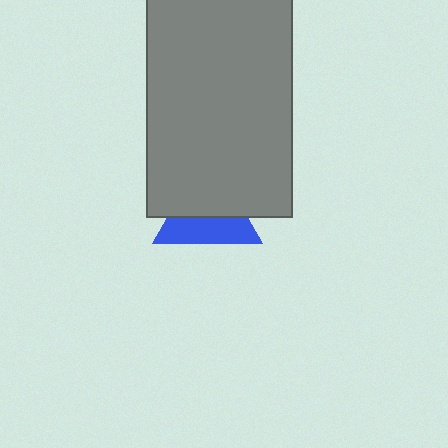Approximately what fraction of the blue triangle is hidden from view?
Roughly 53% of the blue triangle is hidden behind the gray rectangle.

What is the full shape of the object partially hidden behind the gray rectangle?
The partially hidden object is a blue triangle.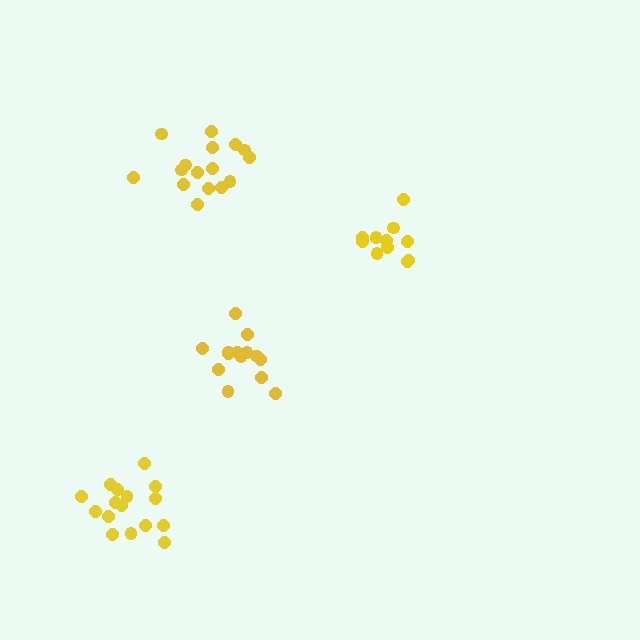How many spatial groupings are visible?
There are 4 spatial groupings.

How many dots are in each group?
Group 1: 14 dots, Group 2: 11 dots, Group 3: 16 dots, Group 4: 16 dots (57 total).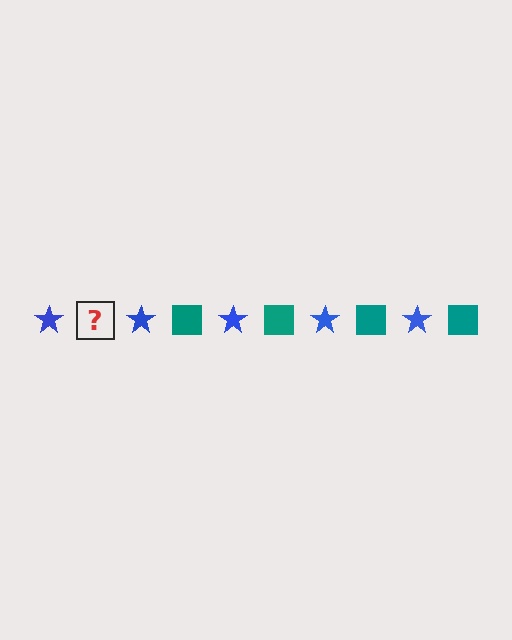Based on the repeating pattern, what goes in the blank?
The blank should be a teal square.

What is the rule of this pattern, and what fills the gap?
The rule is that the pattern alternates between blue star and teal square. The gap should be filled with a teal square.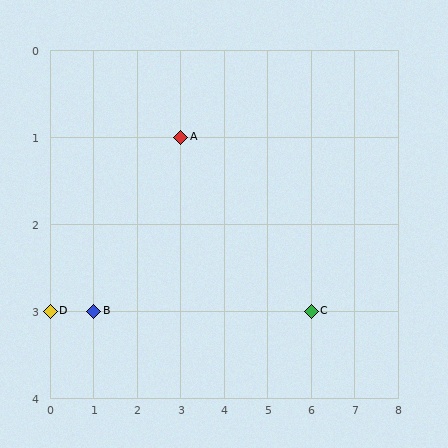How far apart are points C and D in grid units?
Points C and D are 6 columns apart.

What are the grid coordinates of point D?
Point D is at grid coordinates (0, 3).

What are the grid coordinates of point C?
Point C is at grid coordinates (6, 3).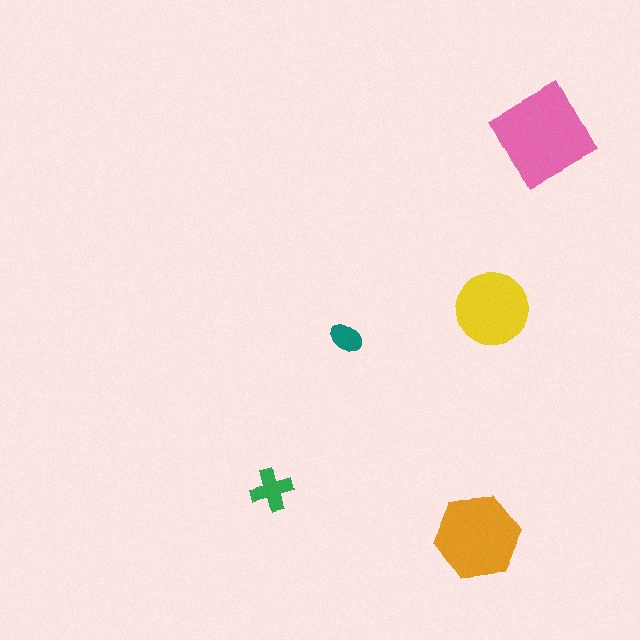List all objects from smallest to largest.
The teal ellipse, the green cross, the yellow circle, the orange hexagon, the pink diamond.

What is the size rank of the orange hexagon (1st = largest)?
2nd.